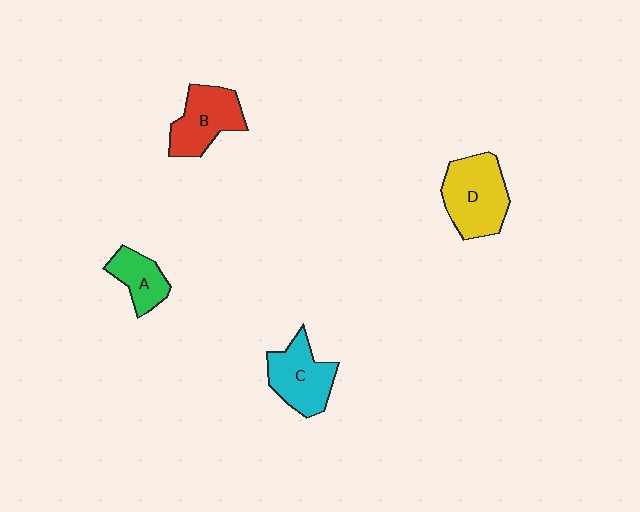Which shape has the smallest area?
Shape A (green).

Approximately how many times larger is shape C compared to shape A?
Approximately 1.5 times.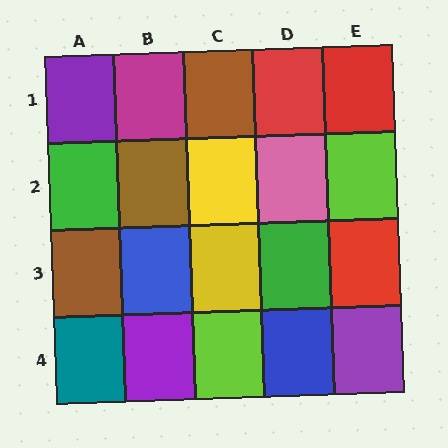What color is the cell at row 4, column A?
Teal.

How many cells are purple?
3 cells are purple.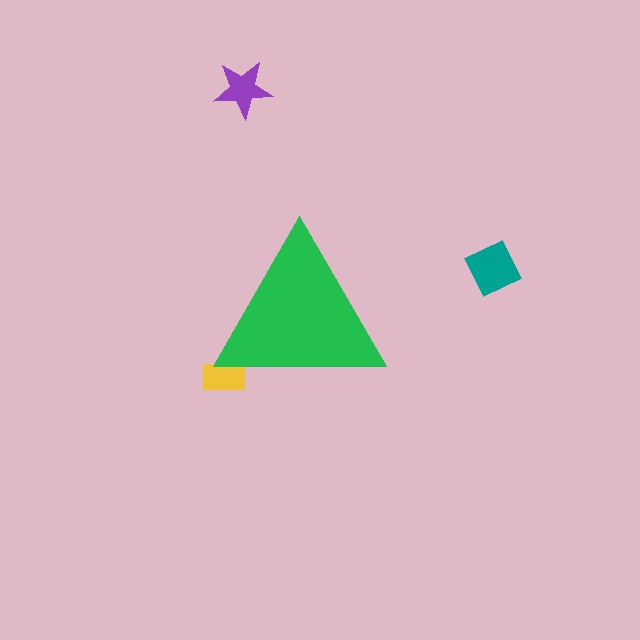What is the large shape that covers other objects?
A green triangle.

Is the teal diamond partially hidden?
No, the teal diamond is fully visible.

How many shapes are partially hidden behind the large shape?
1 shape is partially hidden.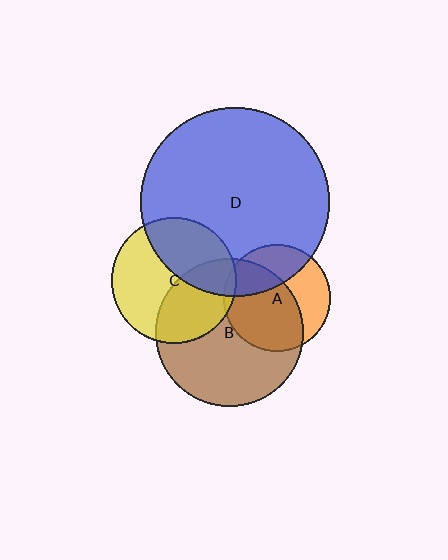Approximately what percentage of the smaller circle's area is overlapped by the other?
Approximately 5%.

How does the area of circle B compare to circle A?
Approximately 1.9 times.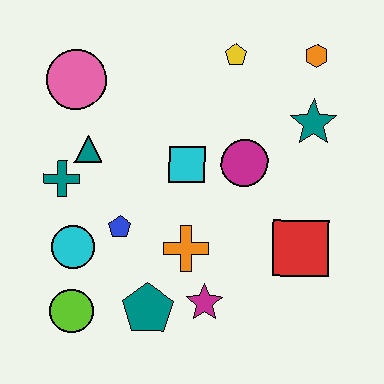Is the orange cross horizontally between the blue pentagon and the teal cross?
No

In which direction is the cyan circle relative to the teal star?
The cyan circle is to the left of the teal star.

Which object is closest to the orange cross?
The magenta star is closest to the orange cross.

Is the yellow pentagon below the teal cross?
No